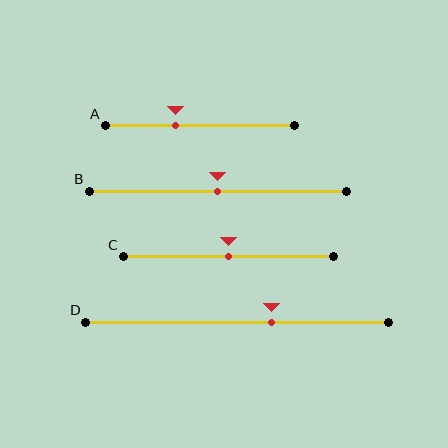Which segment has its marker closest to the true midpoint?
Segment B has its marker closest to the true midpoint.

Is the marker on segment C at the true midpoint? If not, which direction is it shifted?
Yes, the marker on segment C is at the true midpoint.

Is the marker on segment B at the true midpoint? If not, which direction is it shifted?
Yes, the marker on segment B is at the true midpoint.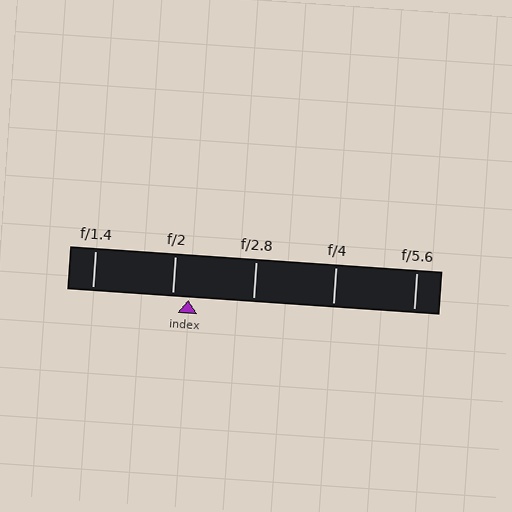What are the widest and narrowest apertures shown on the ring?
The widest aperture shown is f/1.4 and the narrowest is f/5.6.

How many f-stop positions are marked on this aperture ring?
There are 5 f-stop positions marked.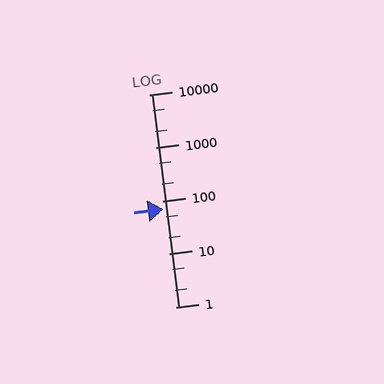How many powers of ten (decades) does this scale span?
The scale spans 4 decades, from 1 to 10000.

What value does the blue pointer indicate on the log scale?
The pointer indicates approximately 69.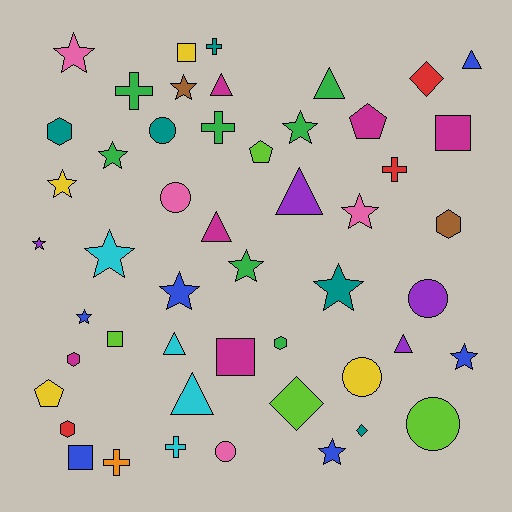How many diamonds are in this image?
There are 3 diamonds.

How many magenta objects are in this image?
There are 6 magenta objects.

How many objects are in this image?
There are 50 objects.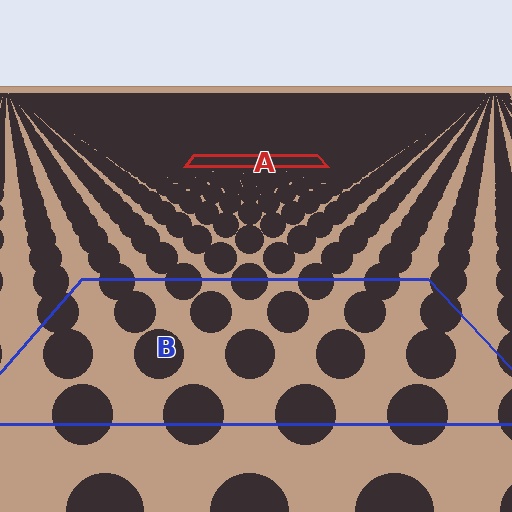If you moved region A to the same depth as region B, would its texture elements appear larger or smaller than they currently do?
They would appear larger. At a closer depth, the same texture elements are projected at a bigger on-screen size.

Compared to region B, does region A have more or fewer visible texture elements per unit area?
Region A has more texture elements per unit area — they are packed more densely because it is farther away.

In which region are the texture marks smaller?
The texture marks are smaller in region A, because it is farther away.